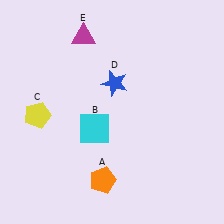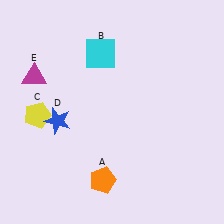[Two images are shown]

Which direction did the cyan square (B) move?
The cyan square (B) moved up.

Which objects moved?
The objects that moved are: the cyan square (B), the blue star (D), the magenta triangle (E).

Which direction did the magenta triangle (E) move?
The magenta triangle (E) moved left.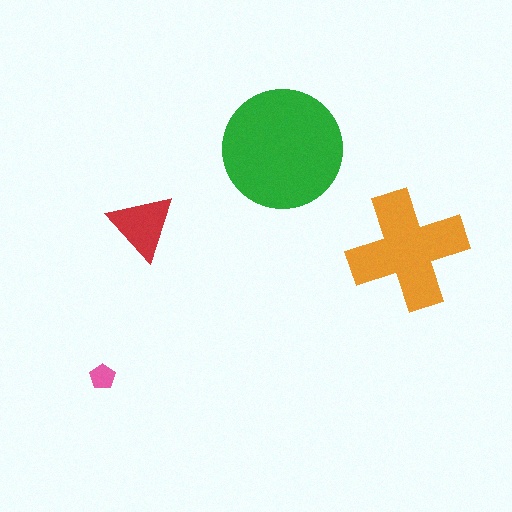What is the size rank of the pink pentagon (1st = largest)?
4th.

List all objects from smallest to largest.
The pink pentagon, the red triangle, the orange cross, the green circle.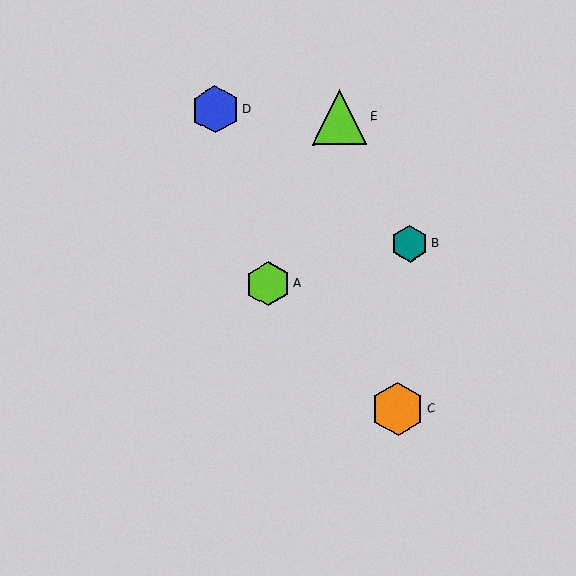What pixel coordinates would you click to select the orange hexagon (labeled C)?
Click at (398, 409) to select the orange hexagon C.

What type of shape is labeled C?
Shape C is an orange hexagon.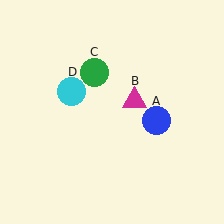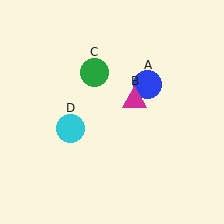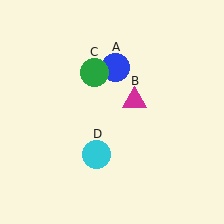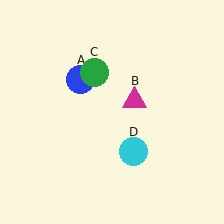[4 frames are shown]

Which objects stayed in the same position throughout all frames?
Magenta triangle (object B) and green circle (object C) remained stationary.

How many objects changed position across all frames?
2 objects changed position: blue circle (object A), cyan circle (object D).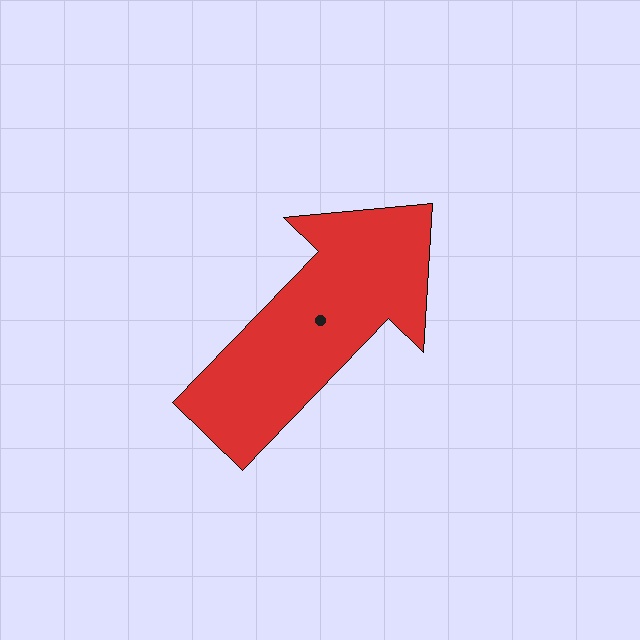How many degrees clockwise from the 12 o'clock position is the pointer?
Approximately 44 degrees.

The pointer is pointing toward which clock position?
Roughly 1 o'clock.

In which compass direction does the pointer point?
Northeast.